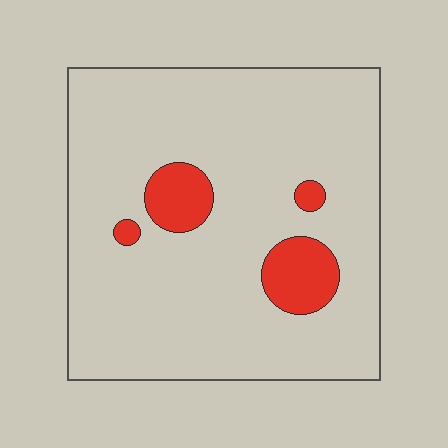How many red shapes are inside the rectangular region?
4.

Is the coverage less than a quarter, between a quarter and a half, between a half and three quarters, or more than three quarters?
Less than a quarter.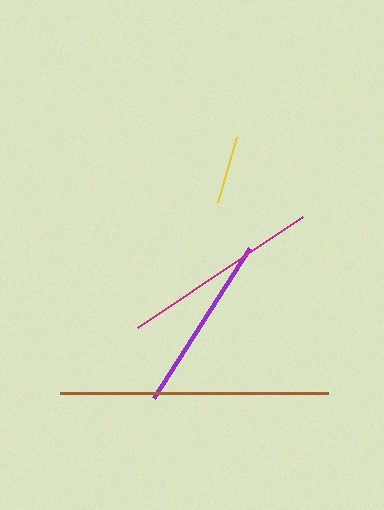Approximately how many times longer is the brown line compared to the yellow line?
The brown line is approximately 4.0 times the length of the yellow line.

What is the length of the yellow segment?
The yellow segment is approximately 68 pixels long.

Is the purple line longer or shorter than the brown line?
The brown line is longer than the purple line.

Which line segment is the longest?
The brown line is the longest at approximately 268 pixels.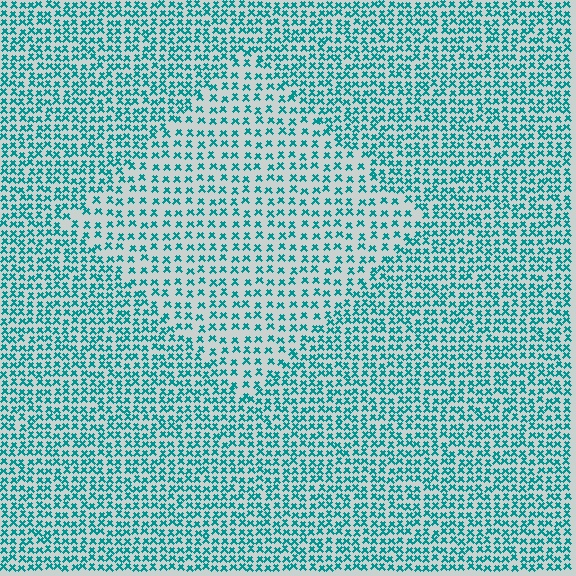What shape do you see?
I see a diamond.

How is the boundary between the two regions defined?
The boundary is defined by a change in element density (approximately 1.7x ratio). All elements are the same color, size, and shape.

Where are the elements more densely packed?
The elements are more densely packed outside the diamond boundary.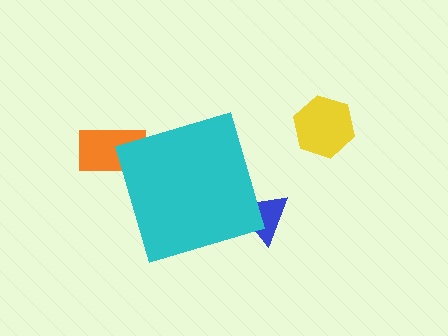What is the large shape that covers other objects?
A cyan diamond.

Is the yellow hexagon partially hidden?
No, the yellow hexagon is fully visible.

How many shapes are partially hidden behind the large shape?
2 shapes are partially hidden.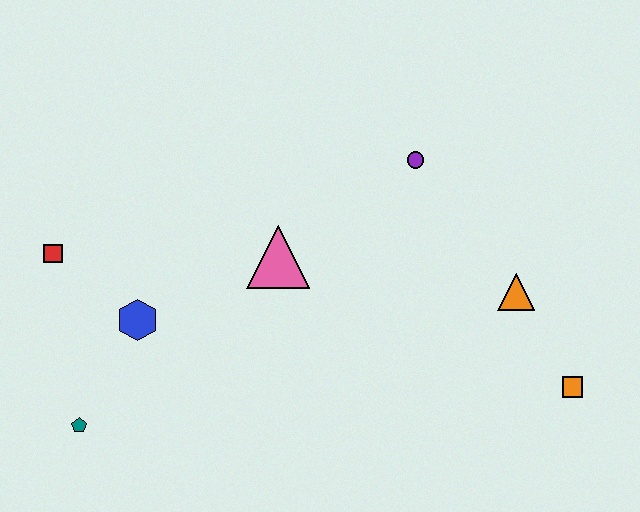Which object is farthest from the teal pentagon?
The orange square is farthest from the teal pentagon.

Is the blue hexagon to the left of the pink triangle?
Yes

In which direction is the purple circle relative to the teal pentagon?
The purple circle is to the right of the teal pentagon.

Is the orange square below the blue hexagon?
Yes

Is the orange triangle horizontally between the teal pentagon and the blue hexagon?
No